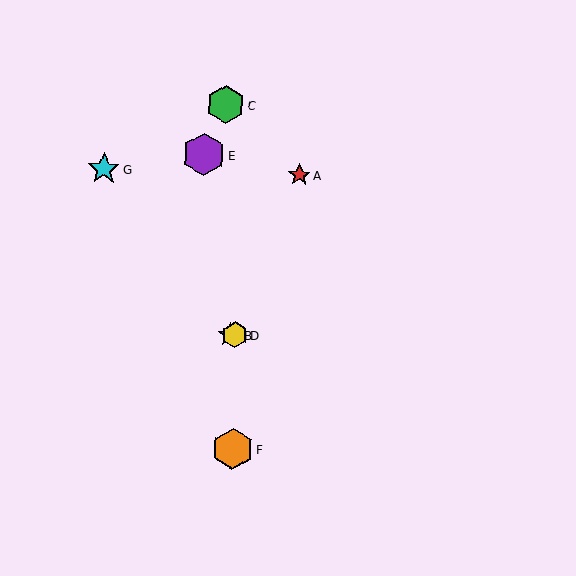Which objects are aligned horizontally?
Objects B, D are aligned horizontally.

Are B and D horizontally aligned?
Yes, both are at y≈335.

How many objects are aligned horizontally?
2 objects (B, D) are aligned horizontally.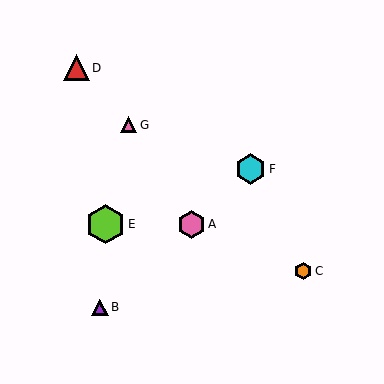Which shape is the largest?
The lime hexagon (labeled E) is the largest.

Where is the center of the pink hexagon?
The center of the pink hexagon is at (191, 224).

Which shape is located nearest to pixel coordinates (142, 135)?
The pink triangle (labeled G) at (129, 125) is nearest to that location.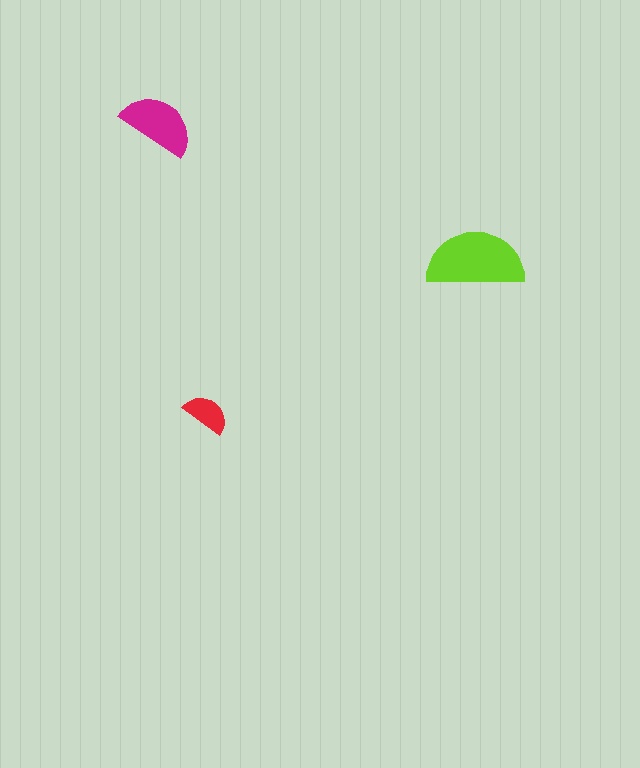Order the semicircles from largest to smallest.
the lime one, the magenta one, the red one.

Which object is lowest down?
The red semicircle is bottommost.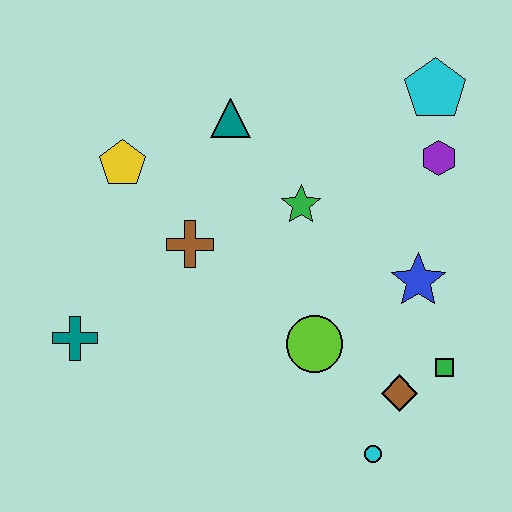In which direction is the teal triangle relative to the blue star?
The teal triangle is to the left of the blue star.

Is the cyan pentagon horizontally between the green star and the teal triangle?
No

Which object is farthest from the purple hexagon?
The teal cross is farthest from the purple hexagon.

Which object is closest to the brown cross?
The yellow pentagon is closest to the brown cross.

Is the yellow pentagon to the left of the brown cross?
Yes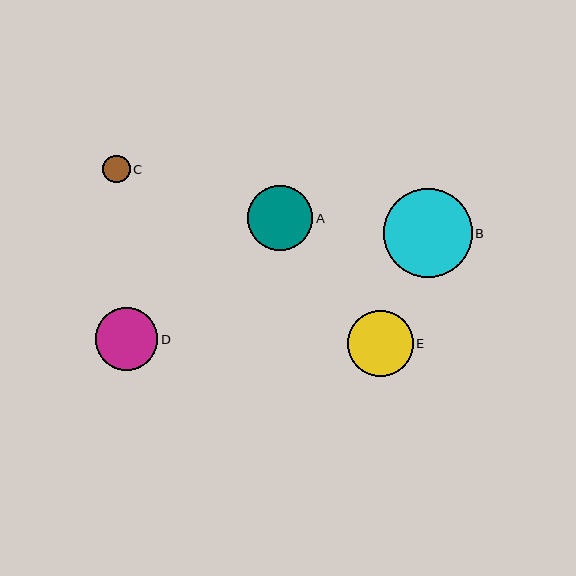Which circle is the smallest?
Circle C is the smallest with a size of approximately 27 pixels.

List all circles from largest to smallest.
From largest to smallest: B, E, A, D, C.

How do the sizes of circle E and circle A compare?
Circle E and circle A are approximately the same size.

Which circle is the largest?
Circle B is the largest with a size of approximately 88 pixels.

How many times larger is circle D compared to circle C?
Circle D is approximately 2.3 times the size of circle C.